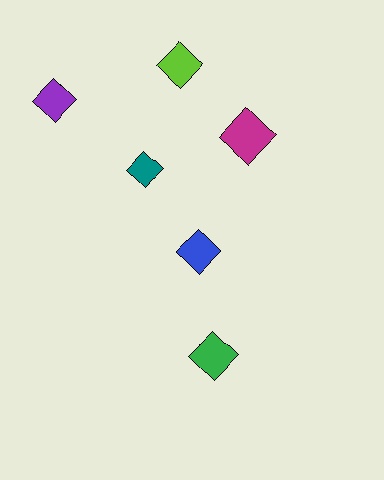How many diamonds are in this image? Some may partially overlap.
There are 6 diamonds.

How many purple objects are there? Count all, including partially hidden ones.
There is 1 purple object.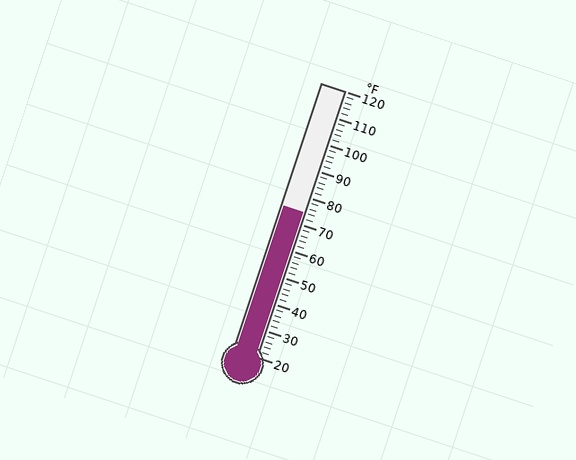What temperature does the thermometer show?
The thermometer shows approximately 74°F.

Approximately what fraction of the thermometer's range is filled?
The thermometer is filled to approximately 55% of its range.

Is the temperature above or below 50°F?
The temperature is above 50°F.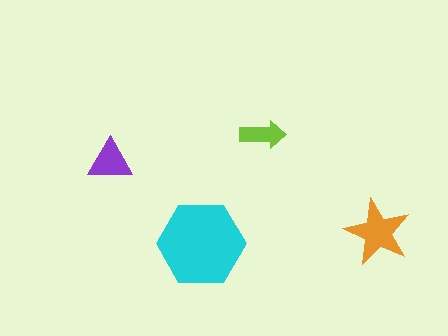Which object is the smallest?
The lime arrow.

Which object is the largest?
The cyan hexagon.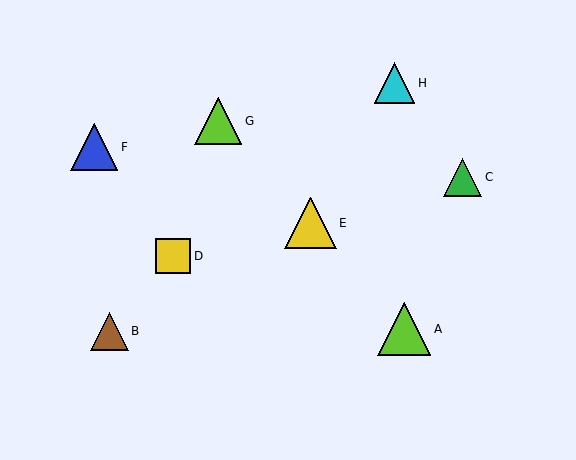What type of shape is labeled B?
Shape B is a brown triangle.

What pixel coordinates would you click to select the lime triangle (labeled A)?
Click at (404, 329) to select the lime triangle A.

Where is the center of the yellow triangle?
The center of the yellow triangle is at (310, 223).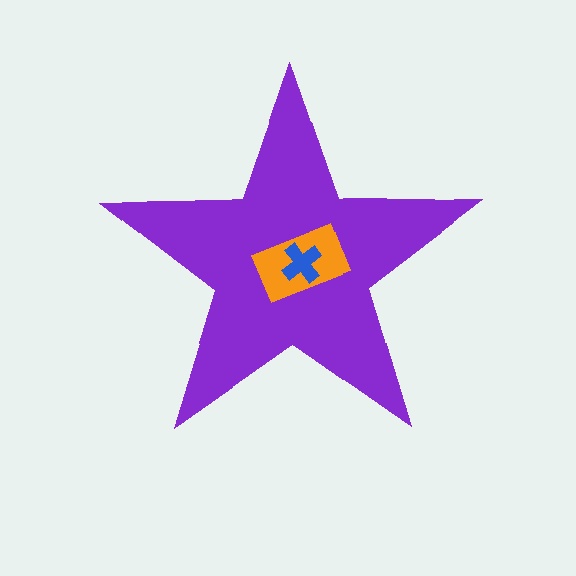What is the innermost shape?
The blue cross.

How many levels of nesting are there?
3.